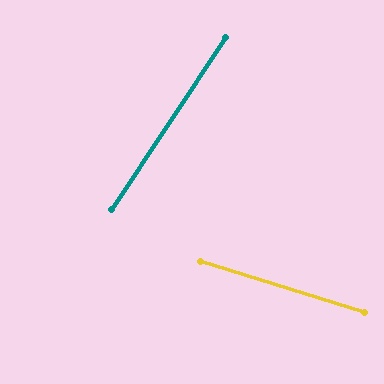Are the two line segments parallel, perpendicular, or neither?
Neither parallel nor perpendicular — they differ by about 73°.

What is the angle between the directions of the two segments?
Approximately 73 degrees.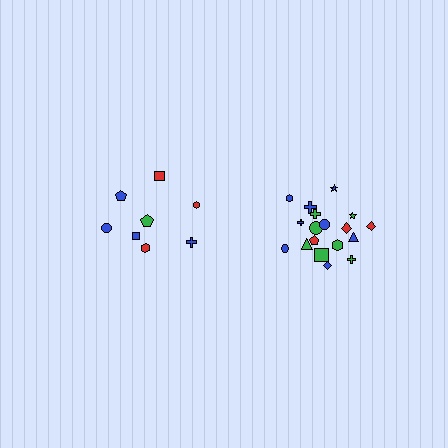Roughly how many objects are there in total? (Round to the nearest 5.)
Roughly 25 objects in total.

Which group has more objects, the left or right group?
The right group.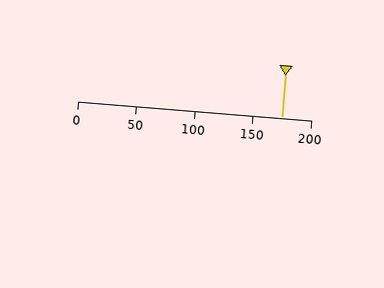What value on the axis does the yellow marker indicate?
The marker indicates approximately 175.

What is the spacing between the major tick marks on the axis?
The major ticks are spaced 50 apart.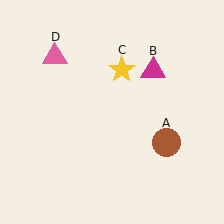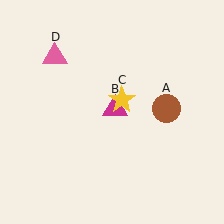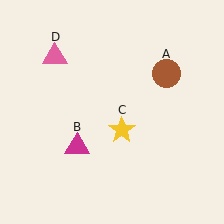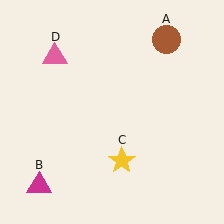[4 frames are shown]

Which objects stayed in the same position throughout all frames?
Pink triangle (object D) remained stationary.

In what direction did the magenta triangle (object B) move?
The magenta triangle (object B) moved down and to the left.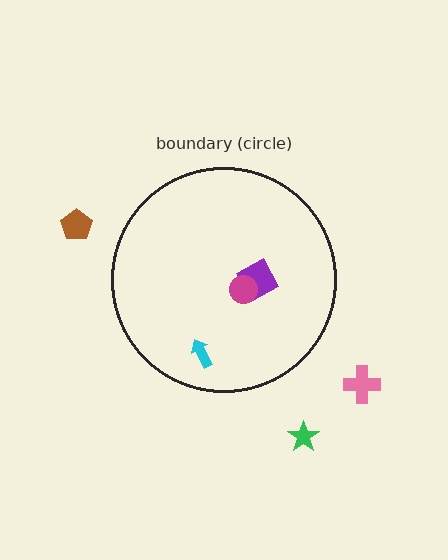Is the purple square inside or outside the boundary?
Inside.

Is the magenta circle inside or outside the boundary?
Inside.